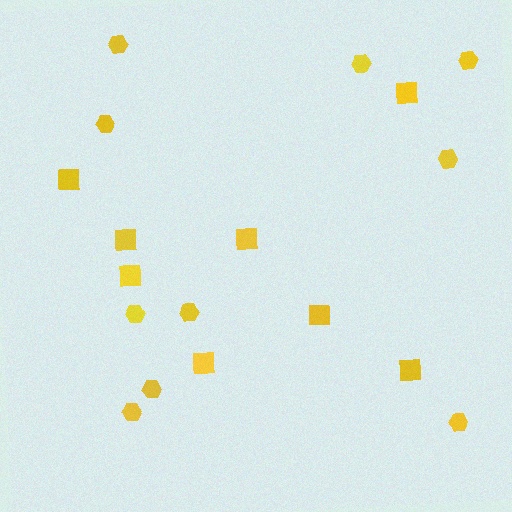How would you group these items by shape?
There are 2 groups: one group of hexagons (10) and one group of squares (8).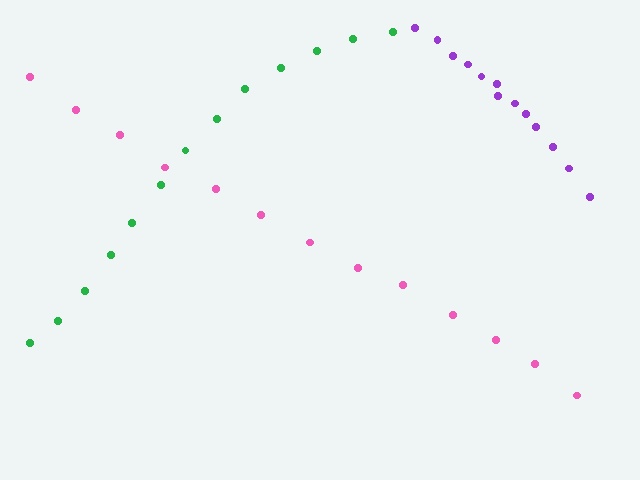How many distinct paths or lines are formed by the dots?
There are 3 distinct paths.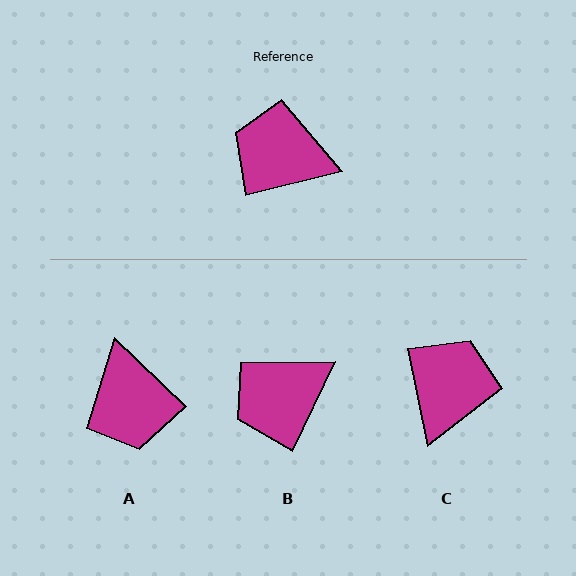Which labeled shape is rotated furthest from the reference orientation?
A, about 123 degrees away.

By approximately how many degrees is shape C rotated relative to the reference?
Approximately 92 degrees clockwise.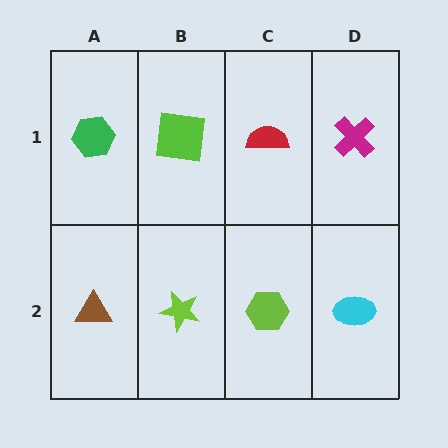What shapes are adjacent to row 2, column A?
A green hexagon (row 1, column A), a lime star (row 2, column B).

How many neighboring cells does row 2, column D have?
2.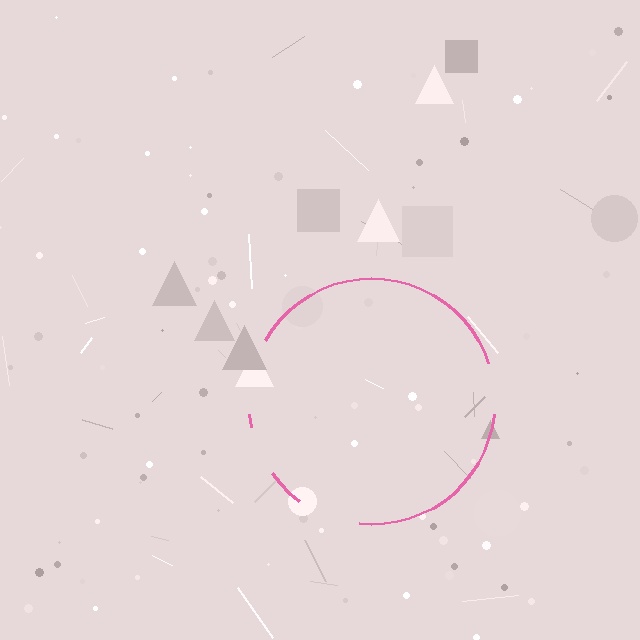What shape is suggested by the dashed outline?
The dashed outline suggests a circle.